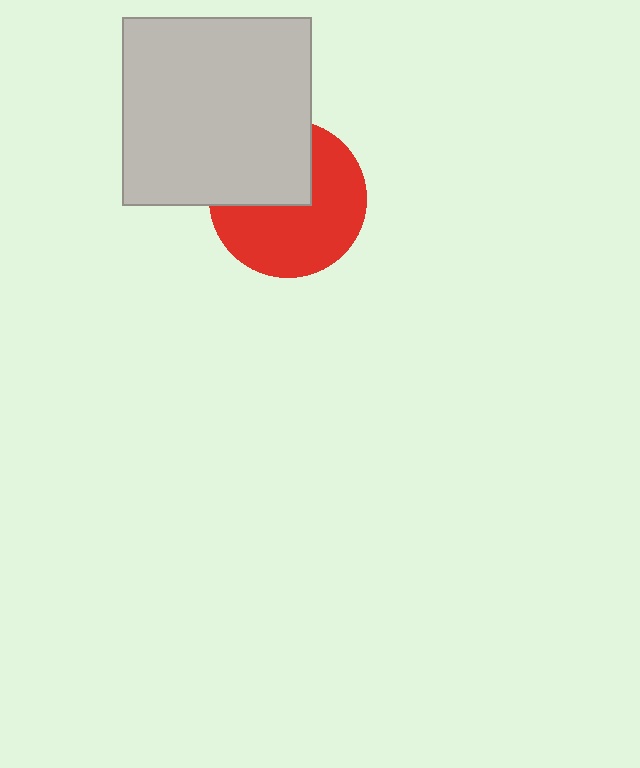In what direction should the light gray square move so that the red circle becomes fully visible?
The light gray square should move up. That is the shortest direction to clear the overlap and leave the red circle fully visible.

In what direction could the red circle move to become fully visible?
The red circle could move down. That would shift it out from behind the light gray square entirely.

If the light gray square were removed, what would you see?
You would see the complete red circle.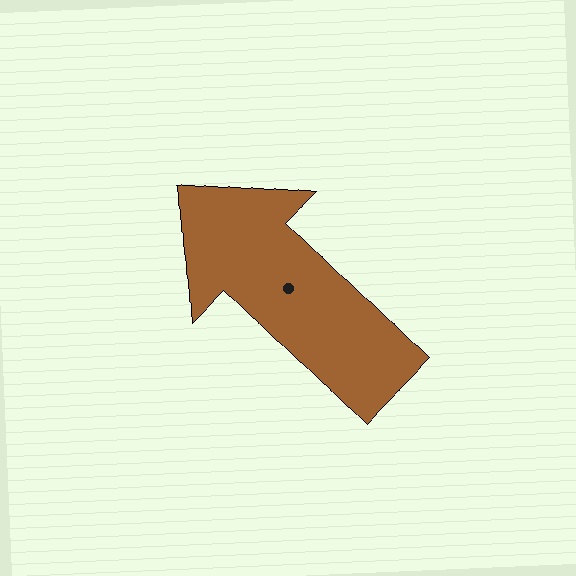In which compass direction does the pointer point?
Northwest.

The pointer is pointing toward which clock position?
Roughly 11 o'clock.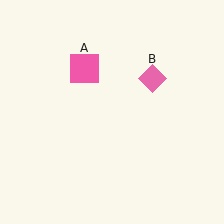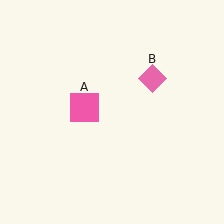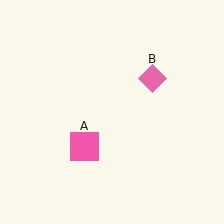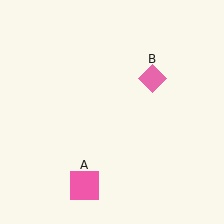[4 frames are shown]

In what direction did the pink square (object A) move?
The pink square (object A) moved down.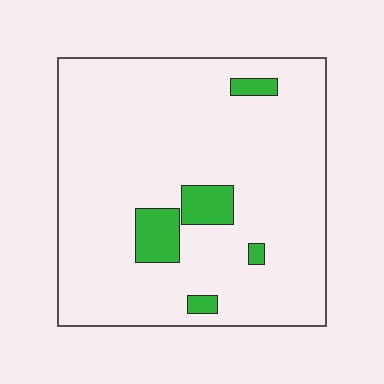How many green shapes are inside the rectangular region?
5.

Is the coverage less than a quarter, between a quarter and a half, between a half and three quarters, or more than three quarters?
Less than a quarter.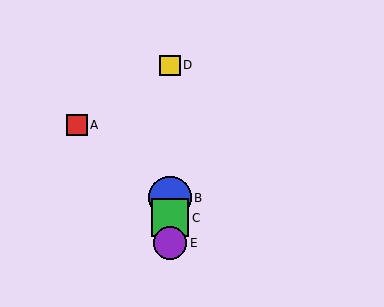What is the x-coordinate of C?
Object C is at x≈170.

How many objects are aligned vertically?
4 objects (B, C, D, E) are aligned vertically.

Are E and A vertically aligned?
No, E is at x≈170 and A is at x≈77.